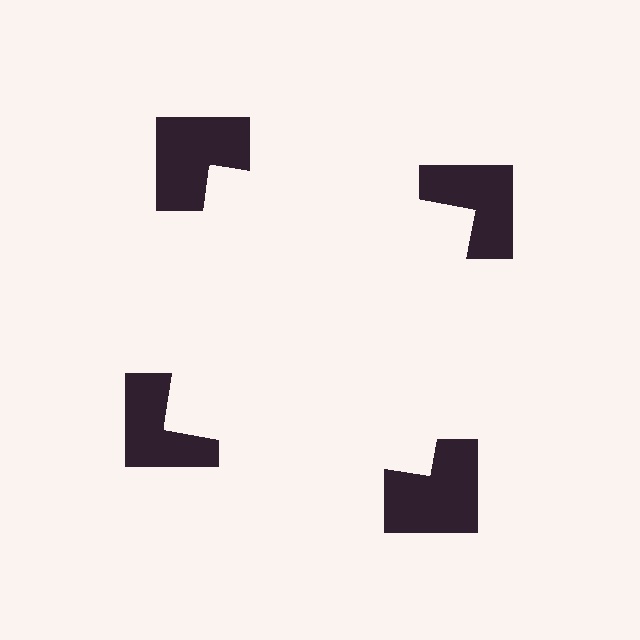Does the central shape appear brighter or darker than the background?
It typically appears slightly brighter than the background, even though no actual brightness change is drawn.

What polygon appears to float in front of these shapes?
An illusory square — its edges are inferred from the aligned wedge cuts in the notched squares, not physically drawn.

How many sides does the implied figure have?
4 sides.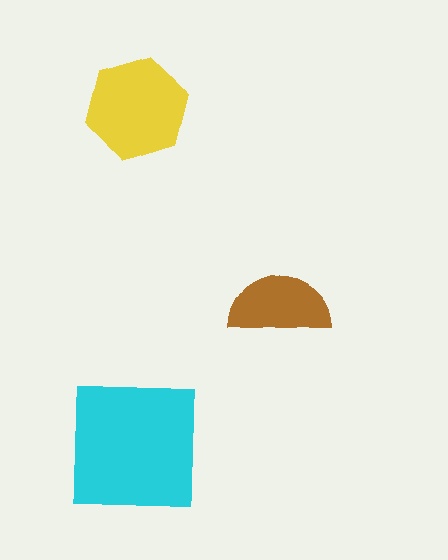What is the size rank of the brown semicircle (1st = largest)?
3rd.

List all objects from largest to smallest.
The cyan square, the yellow hexagon, the brown semicircle.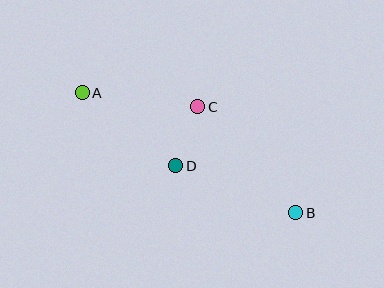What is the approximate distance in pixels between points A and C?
The distance between A and C is approximately 116 pixels.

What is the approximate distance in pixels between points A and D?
The distance between A and D is approximately 119 pixels.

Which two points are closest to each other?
Points C and D are closest to each other.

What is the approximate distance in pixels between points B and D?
The distance between B and D is approximately 129 pixels.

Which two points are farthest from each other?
Points A and B are farthest from each other.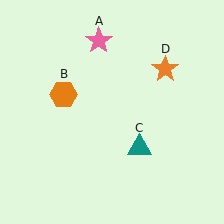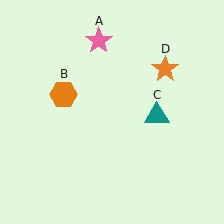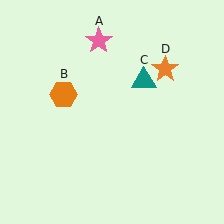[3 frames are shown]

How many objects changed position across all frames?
1 object changed position: teal triangle (object C).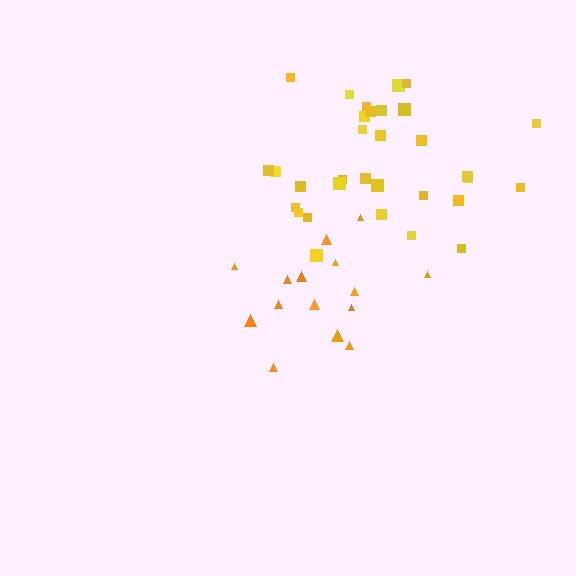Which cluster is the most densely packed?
Yellow.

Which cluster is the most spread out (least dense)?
Orange.